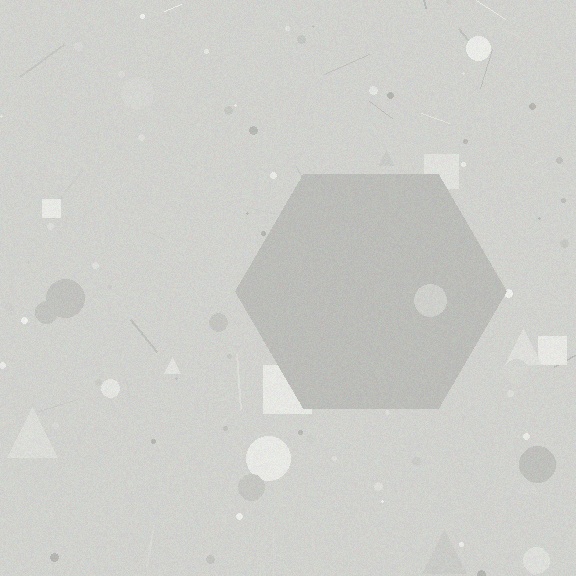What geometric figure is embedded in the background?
A hexagon is embedded in the background.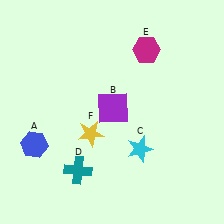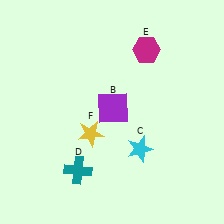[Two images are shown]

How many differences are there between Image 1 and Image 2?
There is 1 difference between the two images.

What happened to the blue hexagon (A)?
The blue hexagon (A) was removed in Image 2. It was in the bottom-left area of Image 1.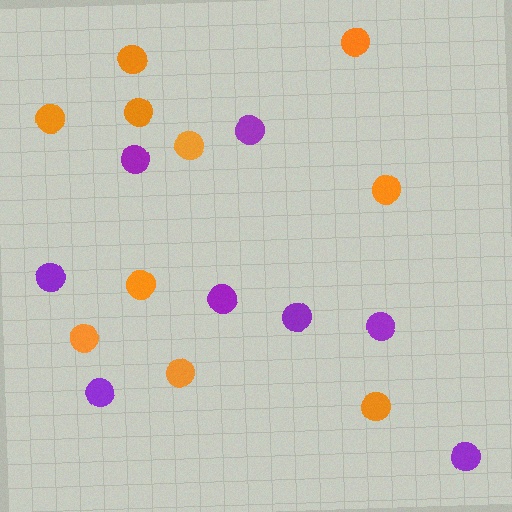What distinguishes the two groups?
There are 2 groups: one group of orange circles (10) and one group of purple circles (8).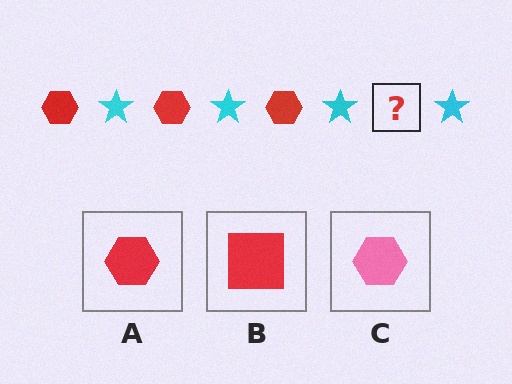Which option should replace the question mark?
Option A.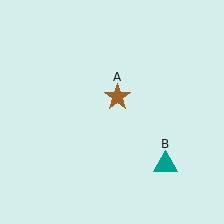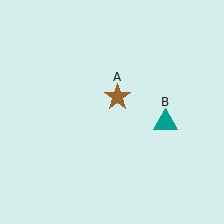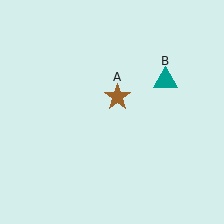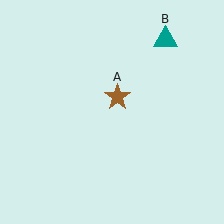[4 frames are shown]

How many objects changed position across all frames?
1 object changed position: teal triangle (object B).